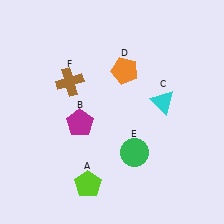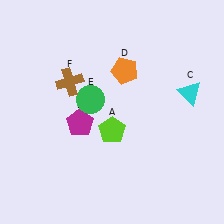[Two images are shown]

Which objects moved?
The objects that moved are: the lime pentagon (A), the cyan triangle (C), the green circle (E).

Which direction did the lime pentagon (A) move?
The lime pentagon (A) moved up.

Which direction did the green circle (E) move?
The green circle (E) moved up.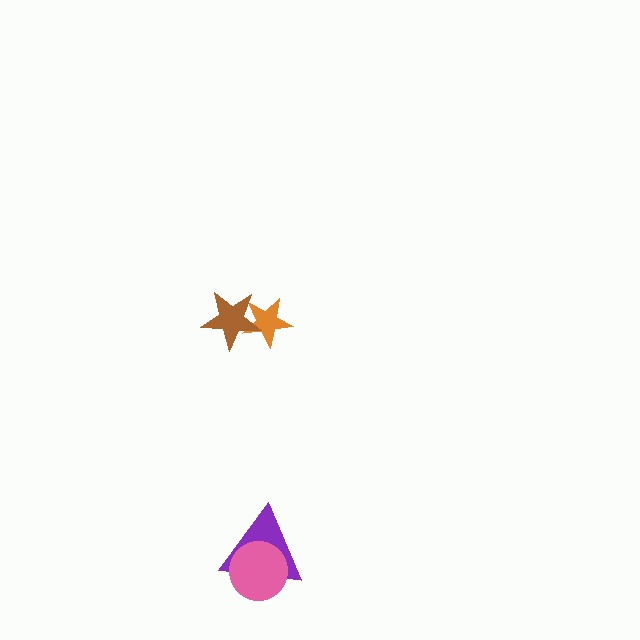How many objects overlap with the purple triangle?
1 object overlaps with the purple triangle.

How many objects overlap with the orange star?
1 object overlaps with the orange star.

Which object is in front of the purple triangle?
The pink circle is in front of the purple triangle.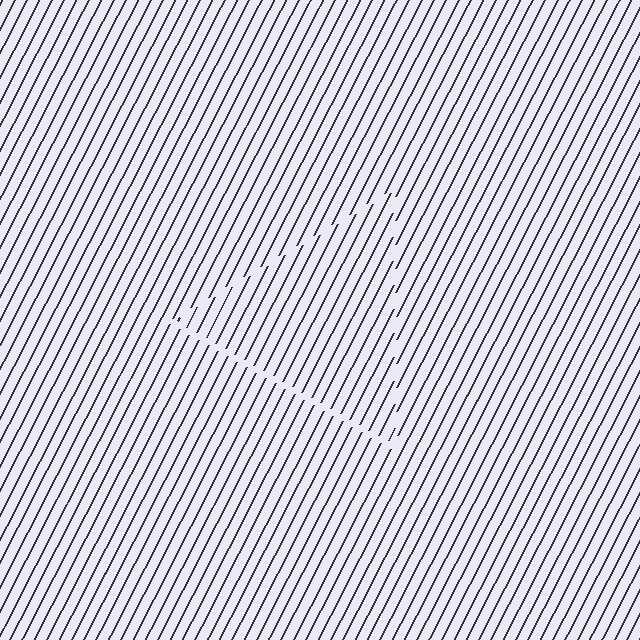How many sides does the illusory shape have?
3 sides — the line-ends trace a triangle.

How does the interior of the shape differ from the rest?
The interior of the shape contains the same grating, shifted by half a period — the contour is defined by the phase discontinuity where line-ends from the inner and outer gratings abut.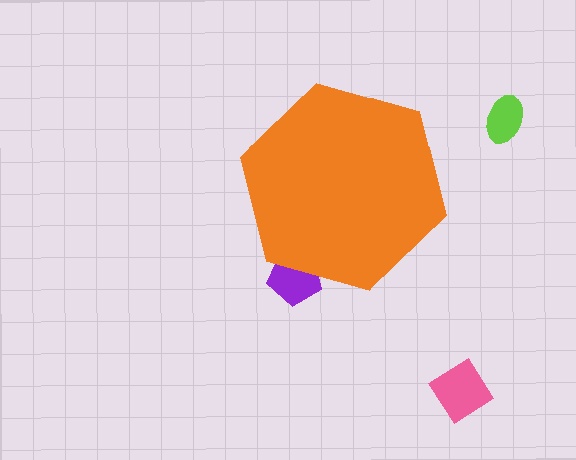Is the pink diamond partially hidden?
No, the pink diamond is fully visible.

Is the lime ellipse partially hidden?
No, the lime ellipse is fully visible.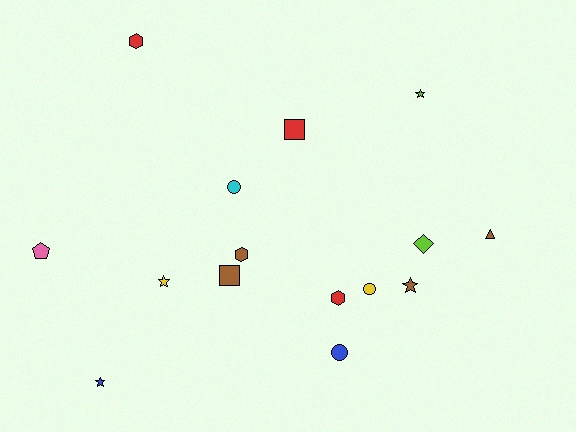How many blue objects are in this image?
There are 2 blue objects.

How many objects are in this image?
There are 15 objects.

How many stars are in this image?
There are 4 stars.